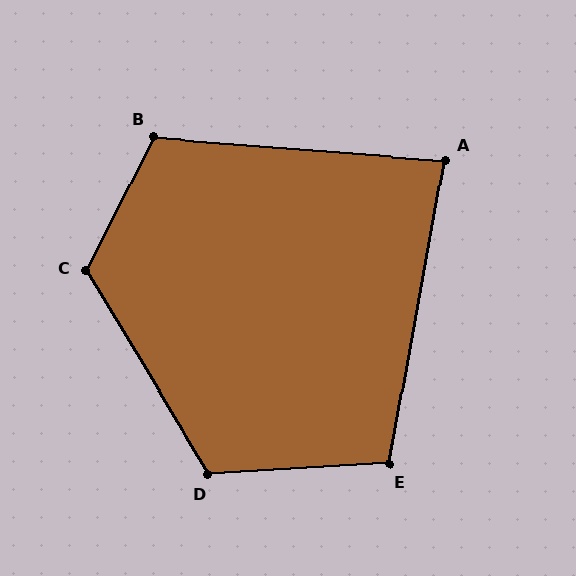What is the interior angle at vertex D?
Approximately 118 degrees (obtuse).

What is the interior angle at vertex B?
Approximately 112 degrees (obtuse).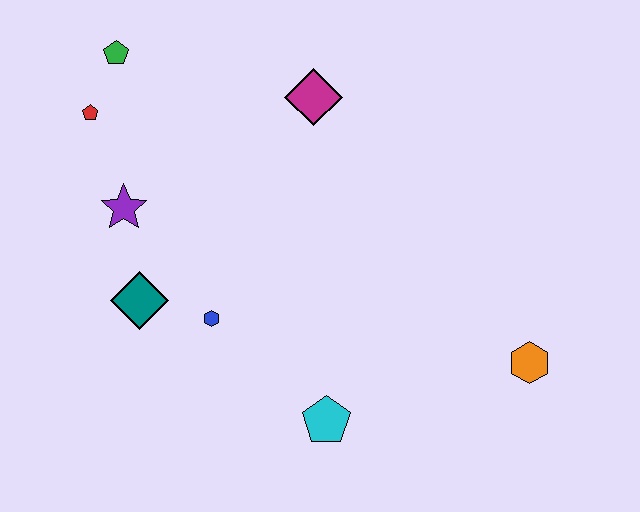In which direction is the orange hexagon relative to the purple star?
The orange hexagon is to the right of the purple star.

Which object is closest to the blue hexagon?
The teal diamond is closest to the blue hexagon.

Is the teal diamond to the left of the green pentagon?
No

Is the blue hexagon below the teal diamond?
Yes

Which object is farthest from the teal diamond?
The orange hexagon is farthest from the teal diamond.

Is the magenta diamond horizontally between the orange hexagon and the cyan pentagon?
No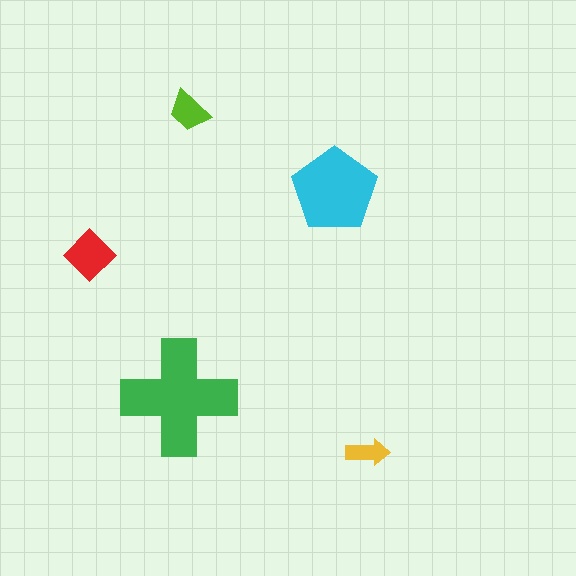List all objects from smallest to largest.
The yellow arrow, the lime trapezoid, the red diamond, the cyan pentagon, the green cross.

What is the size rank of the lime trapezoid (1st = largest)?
4th.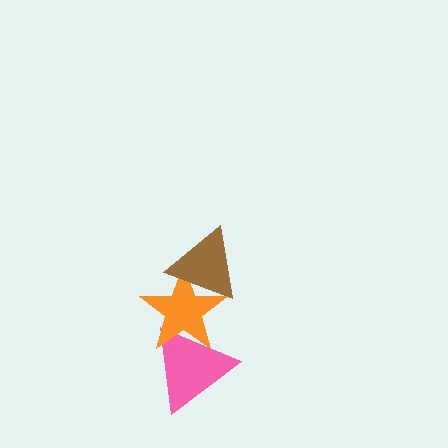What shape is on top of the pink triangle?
The orange star is on top of the pink triangle.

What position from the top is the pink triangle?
The pink triangle is 3rd from the top.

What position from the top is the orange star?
The orange star is 2nd from the top.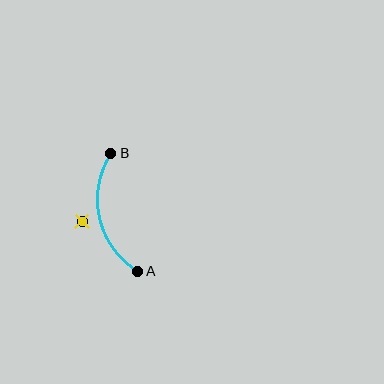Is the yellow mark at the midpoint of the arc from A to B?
No — the yellow mark does not lie on the arc at all. It sits slightly outside the curve.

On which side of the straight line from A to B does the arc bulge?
The arc bulges to the left of the straight line connecting A and B.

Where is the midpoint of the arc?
The arc midpoint is the point on the curve farthest from the straight line joining A and B. It sits to the left of that line.